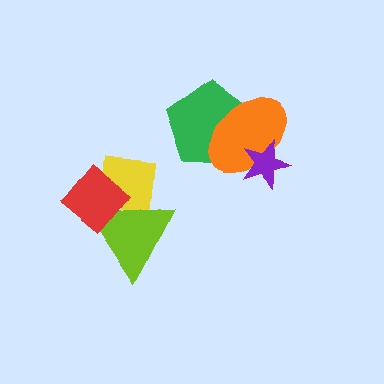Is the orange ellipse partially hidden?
Yes, it is partially covered by another shape.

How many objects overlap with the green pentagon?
1 object overlaps with the green pentagon.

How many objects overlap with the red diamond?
2 objects overlap with the red diamond.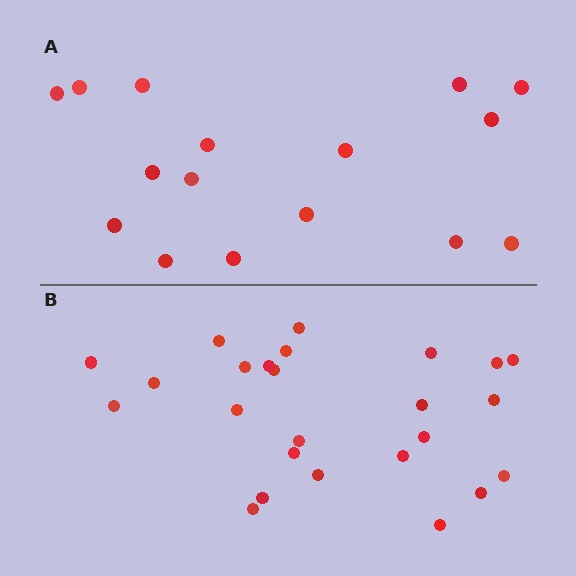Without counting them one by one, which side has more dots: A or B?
Region B (the bottom region) has more dots.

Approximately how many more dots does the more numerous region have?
Region B has roughly 8 or so more dots than region A.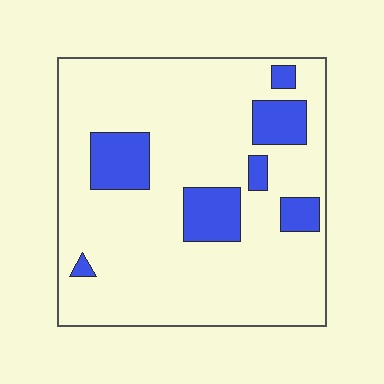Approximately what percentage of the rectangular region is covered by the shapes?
Approximately 15%.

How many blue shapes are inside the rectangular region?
7.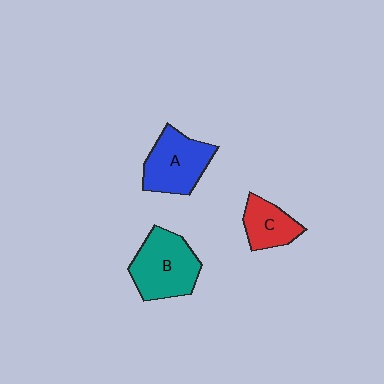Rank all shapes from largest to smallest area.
From largest to smallest: B (teal), A (blue), C (red).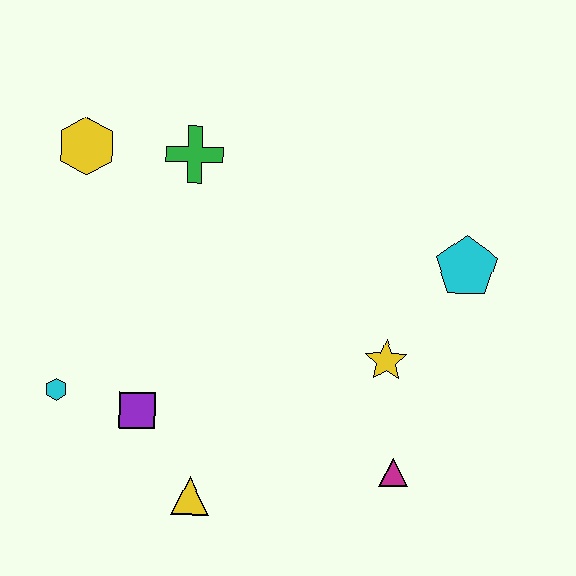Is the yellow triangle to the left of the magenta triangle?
Yes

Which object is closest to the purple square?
The cyan hexagon is closest to the purple square.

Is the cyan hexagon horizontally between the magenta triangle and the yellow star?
No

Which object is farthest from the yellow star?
The yellow hexagon is farthest from the yellow star.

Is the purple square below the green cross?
Yes